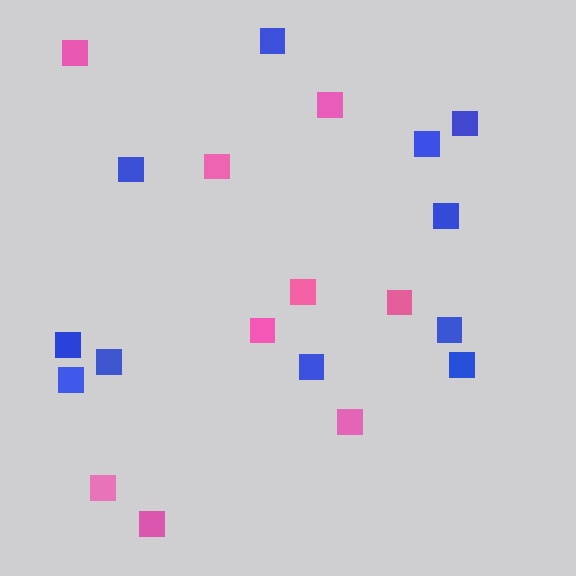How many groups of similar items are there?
There are 2 groups: one group of pink squares (9) and one group of blue squares (11).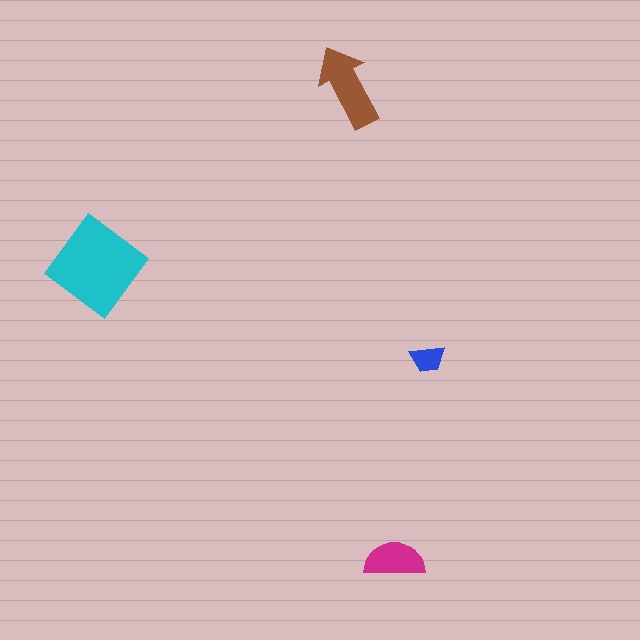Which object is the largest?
The cyan diamond.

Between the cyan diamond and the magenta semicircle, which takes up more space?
The cyan diamond.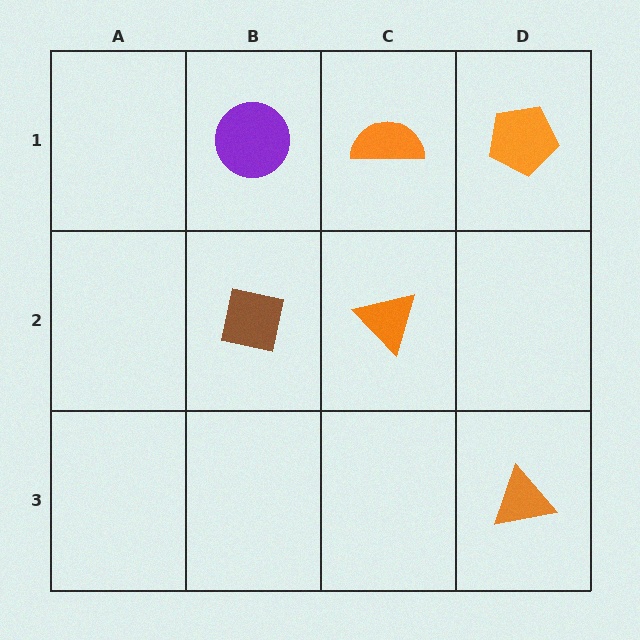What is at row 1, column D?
An orange pentagon.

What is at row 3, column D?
An orange triangle.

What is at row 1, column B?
A purple circle.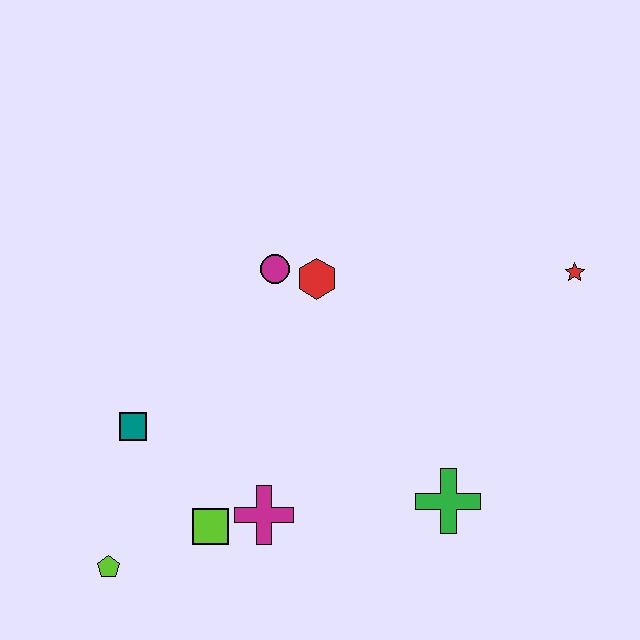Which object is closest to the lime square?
The magenta cross is closest to the lime square.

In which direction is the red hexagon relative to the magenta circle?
The red hexagon is to the right of the magenta circle.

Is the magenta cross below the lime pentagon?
No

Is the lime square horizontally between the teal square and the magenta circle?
Yes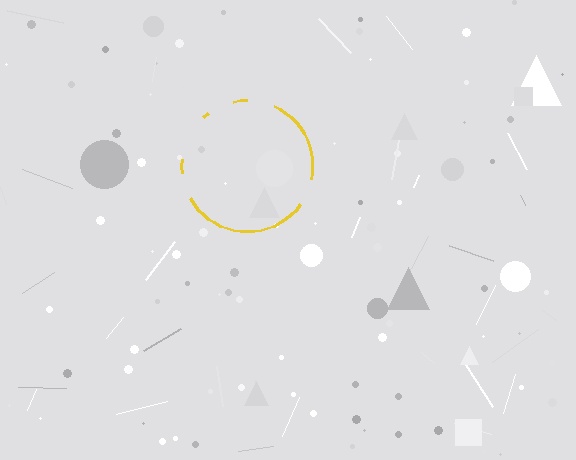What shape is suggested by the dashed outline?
The dashed outline suggests a circle.